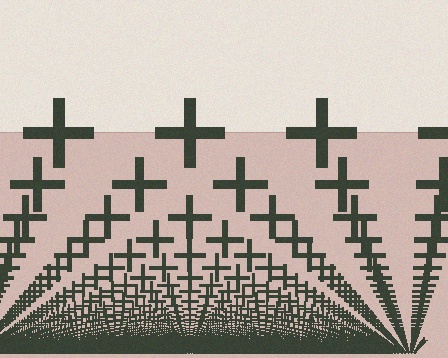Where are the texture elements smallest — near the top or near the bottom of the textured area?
Near the bottom.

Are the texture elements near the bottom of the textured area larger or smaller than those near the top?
Smaller. The gradient is inverted — elements near the bottom are smaller and denser.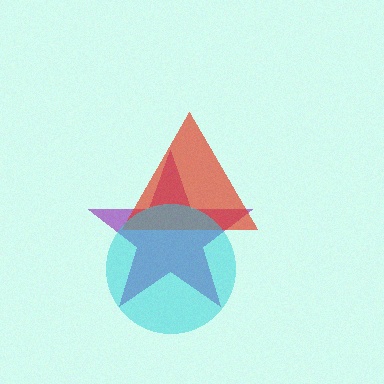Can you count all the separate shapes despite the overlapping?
Yes, there are 3 separate shapes.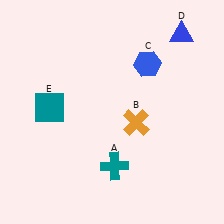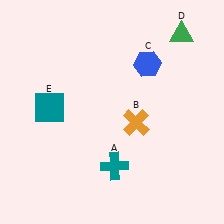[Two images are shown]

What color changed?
The triangle (D) changed from blue in Image 1 to green in Image 2.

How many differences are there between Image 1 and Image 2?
There is 1 difference between the two images.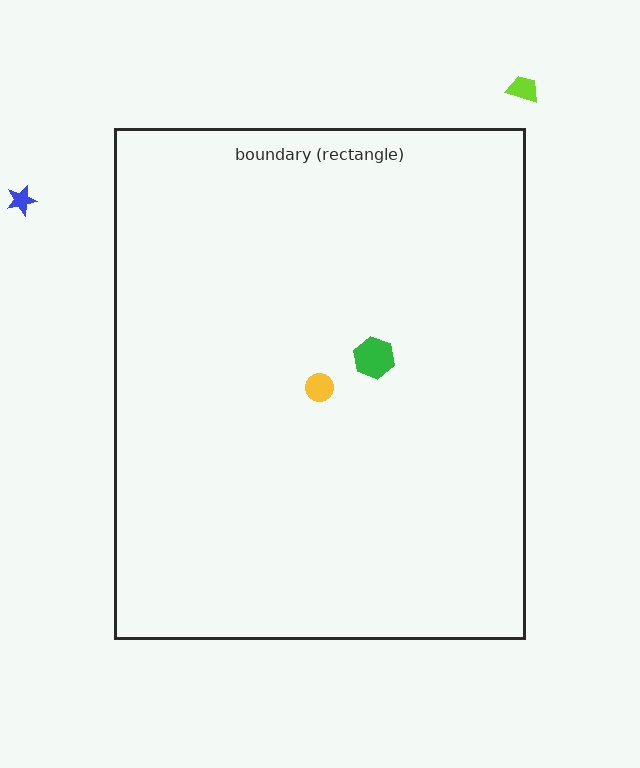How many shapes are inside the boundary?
2 inside, 2 outside.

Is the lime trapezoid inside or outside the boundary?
Outside.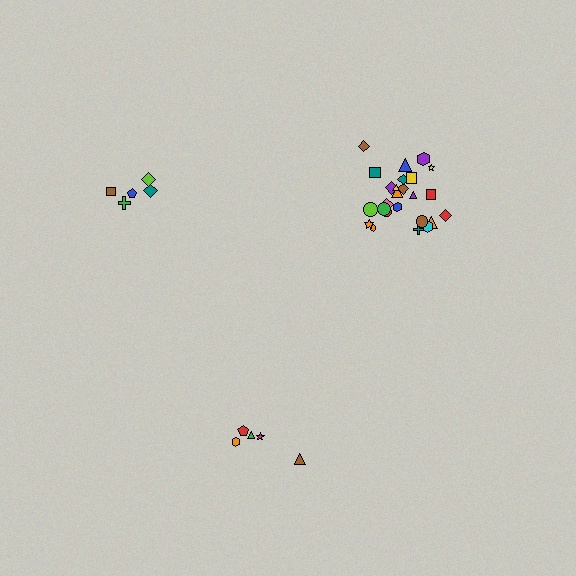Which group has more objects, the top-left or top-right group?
The top-right group.